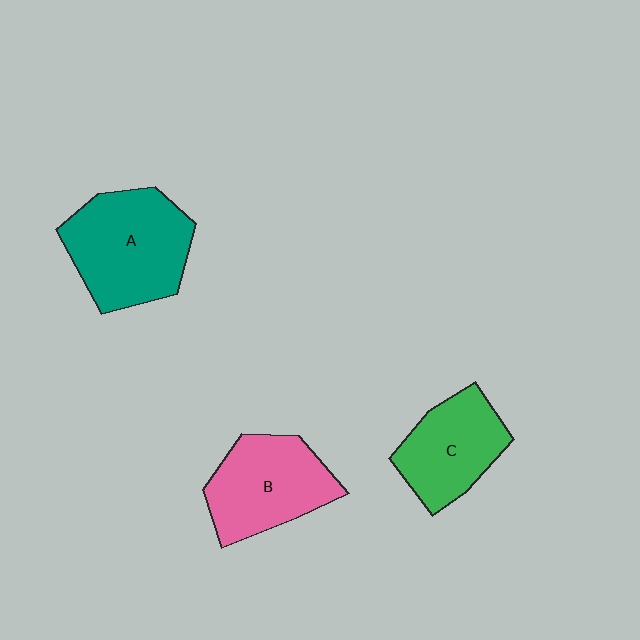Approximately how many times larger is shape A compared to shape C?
Approximately 1.4 times.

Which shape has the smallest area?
Shape C (green).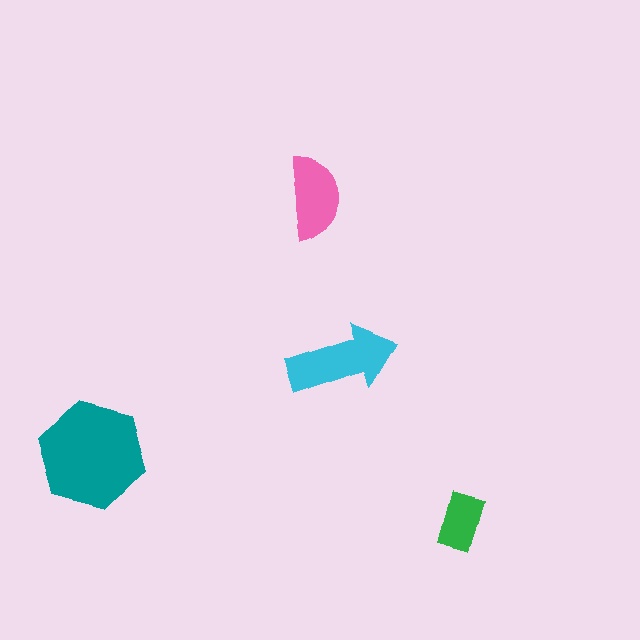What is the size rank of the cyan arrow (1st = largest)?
2nd.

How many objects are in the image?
There are 4 objects in the image.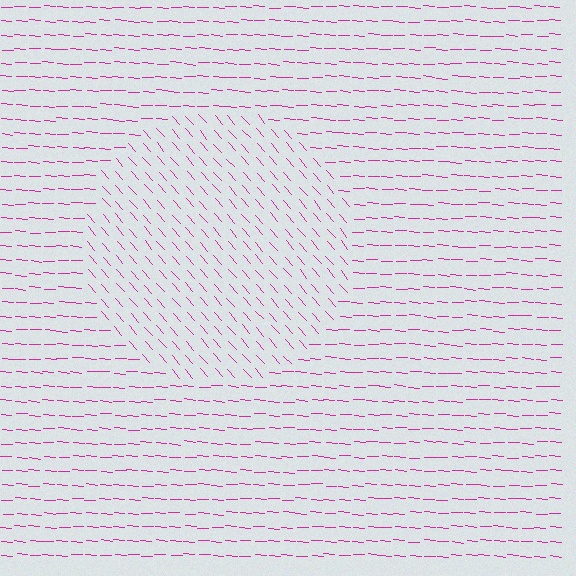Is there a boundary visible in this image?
Yes, there is a texture boundary formed by a change in line orientation.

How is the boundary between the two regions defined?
The boundary is defined purely by a change in line orientation (approximately 45 degrees difference). All lines are the same color and thickness.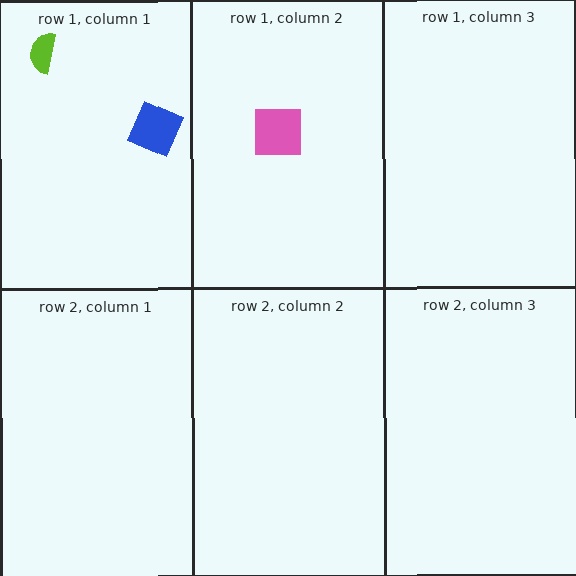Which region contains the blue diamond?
The row 1, column 1 region.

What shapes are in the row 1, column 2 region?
The pink square.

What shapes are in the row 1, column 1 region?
The lime semicircle, the blue diamond.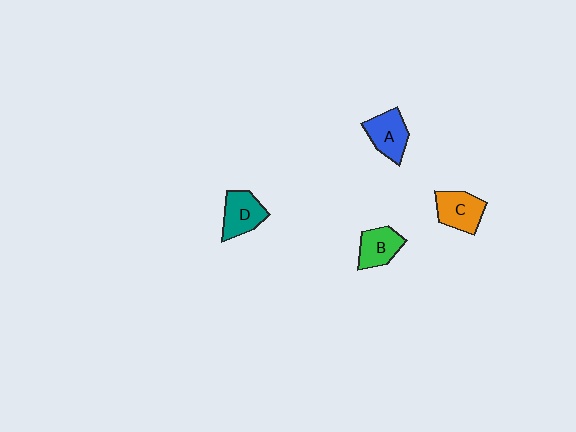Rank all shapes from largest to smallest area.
From largest to smallest: C (orange), D (teal), A (blue), B (green).